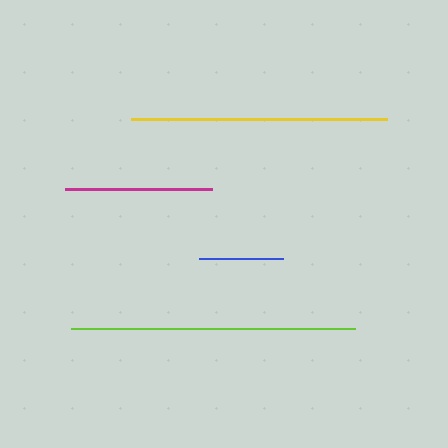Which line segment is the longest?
The lime line is the longest at approximately 284 pixels.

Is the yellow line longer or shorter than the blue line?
The yellow line is longer than the blue line.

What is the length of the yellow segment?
The yellow segment is approximately 256 pixels long.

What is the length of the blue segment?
The blue segment is approximately 84 pixels long.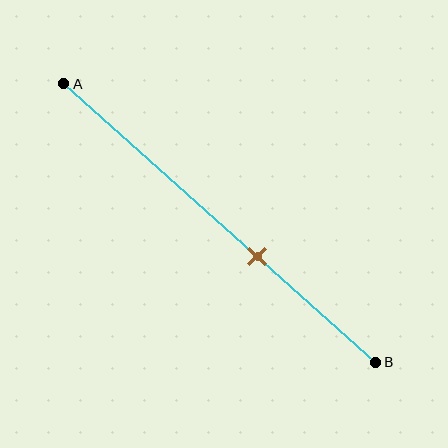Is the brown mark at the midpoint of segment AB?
No, the mark is at about 60% from A, not at the 50% midpoint.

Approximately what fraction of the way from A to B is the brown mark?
The brown mark is approximately 60% of the way from A to B.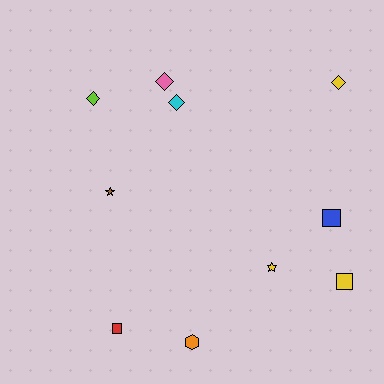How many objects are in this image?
There are 10 objects.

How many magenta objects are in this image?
There are no magenta objects.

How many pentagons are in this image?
There are no pentagons.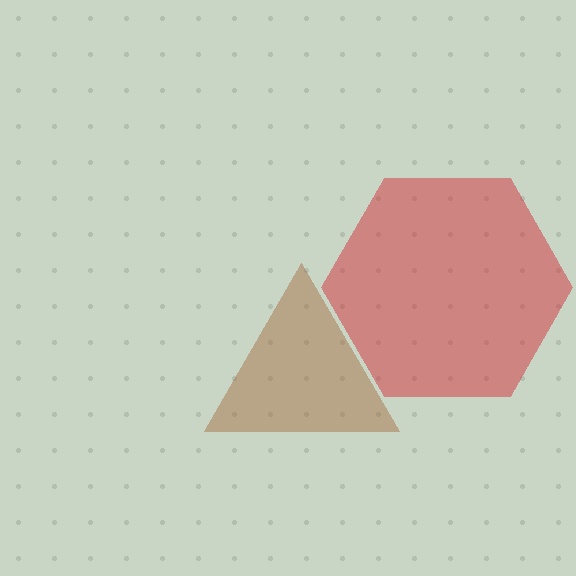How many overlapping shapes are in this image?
There are 2 overlapping shapes in the image.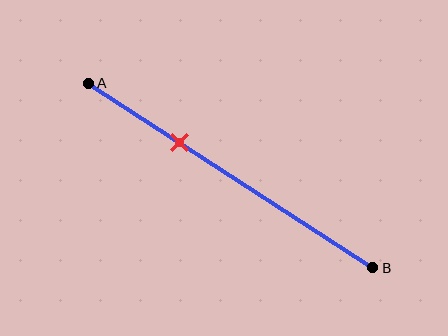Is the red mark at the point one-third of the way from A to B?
Yes, the mark is approximately at the one-third point.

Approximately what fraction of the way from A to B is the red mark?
The red mark is approximately 30% of the way from A to B.